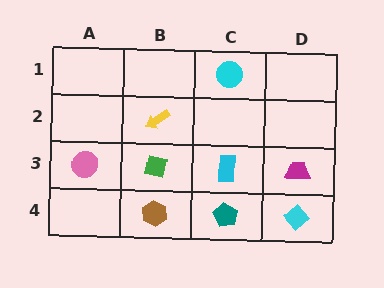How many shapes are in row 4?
3 shapes.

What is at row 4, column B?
A brown hexagon.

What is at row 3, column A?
A pink circle.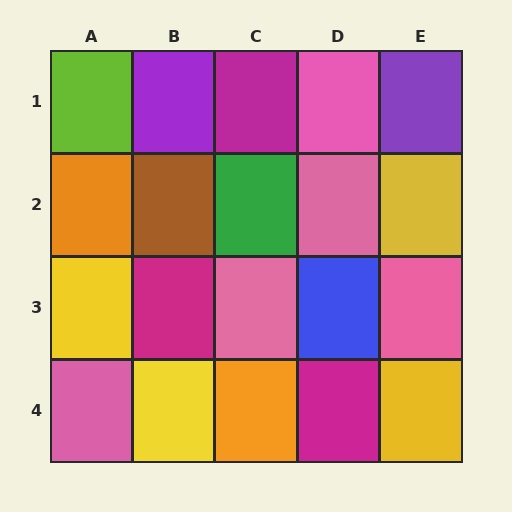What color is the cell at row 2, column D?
Pink.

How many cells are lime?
1 cell is lime.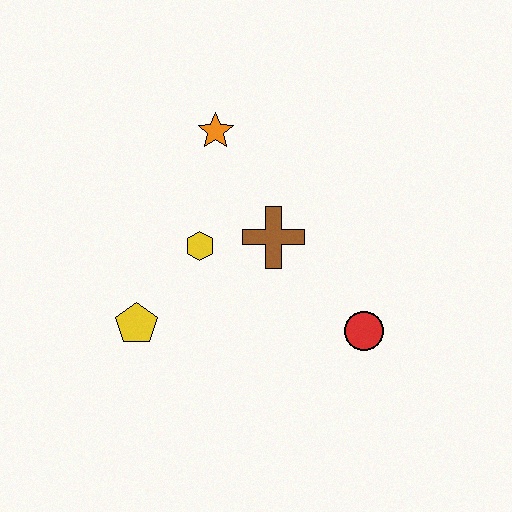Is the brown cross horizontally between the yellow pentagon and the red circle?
Yes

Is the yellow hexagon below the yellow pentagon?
No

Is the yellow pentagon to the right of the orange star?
No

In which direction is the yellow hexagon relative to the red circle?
The yellow hexagon is to the left of the red circle.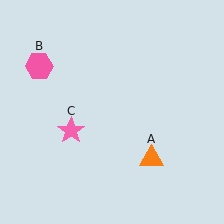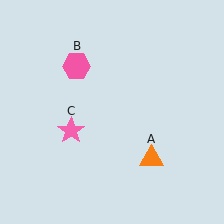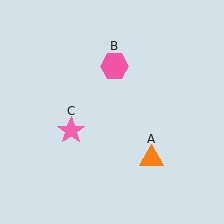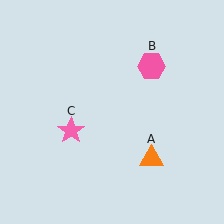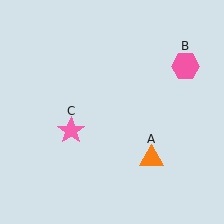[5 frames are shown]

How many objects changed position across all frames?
1 object changed position: pink hexagon (object B).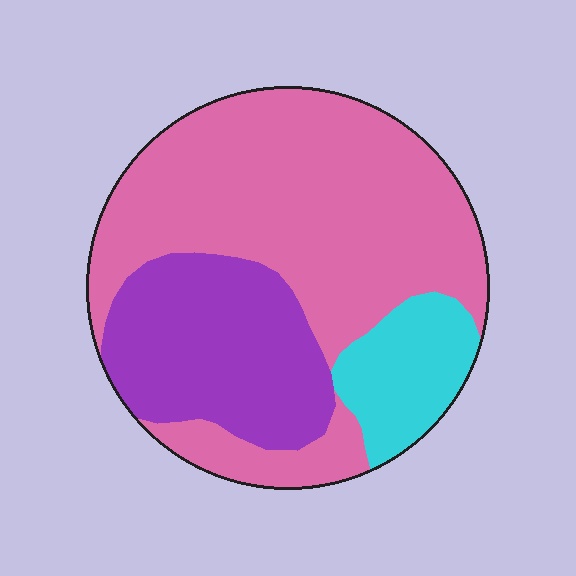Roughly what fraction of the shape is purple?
Purple covers 27% of the shape.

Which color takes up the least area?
Cyan, at roughly 15%.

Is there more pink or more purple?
Pink.